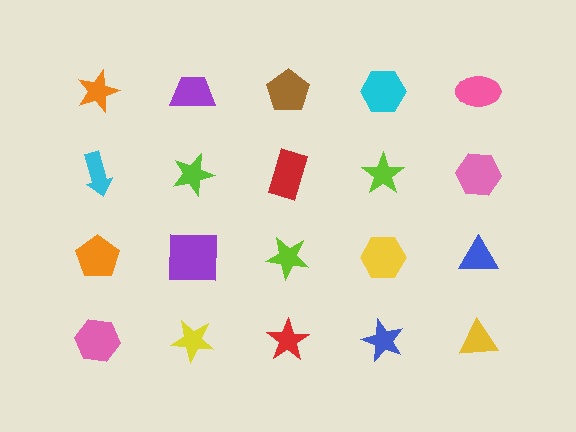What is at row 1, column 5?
A pink ellipse.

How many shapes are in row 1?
5 shapes.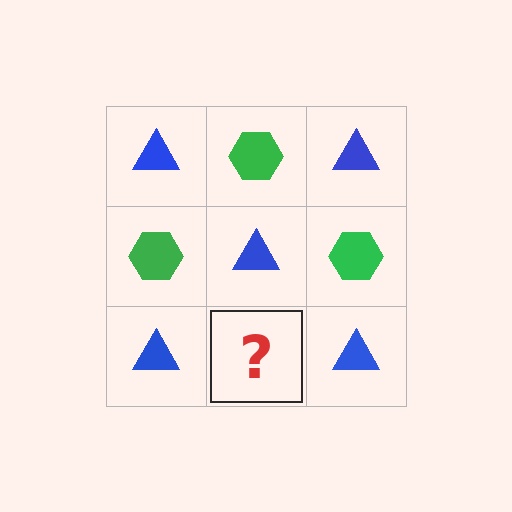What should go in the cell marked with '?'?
The missing cell should contain a green hexagon.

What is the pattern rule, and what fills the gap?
The rule is that it alternates blue triangle and green hexagon in a checkerboard pattern. The gap should be filled with a green hexagon.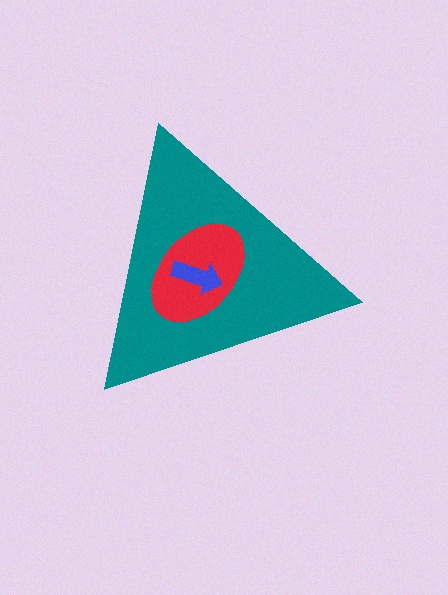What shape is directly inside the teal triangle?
The red ellipse.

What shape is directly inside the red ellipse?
The blue arrow.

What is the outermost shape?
The teal triangle.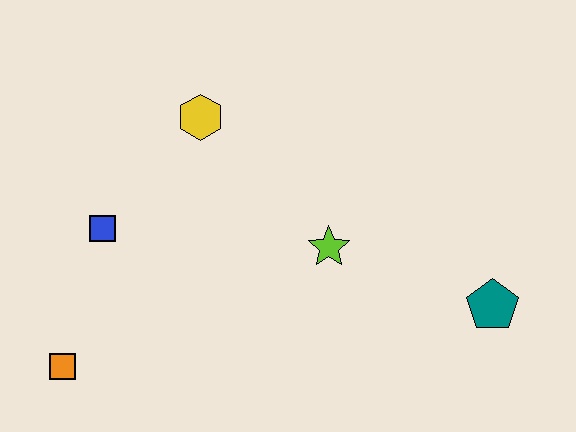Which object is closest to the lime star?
The teal pentagon is closest to the lime star.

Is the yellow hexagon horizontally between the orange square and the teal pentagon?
Yes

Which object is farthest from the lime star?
The orange square is farthest from the lime star.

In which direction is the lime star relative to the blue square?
The lime star is to the right of the blue square.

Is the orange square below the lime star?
Yes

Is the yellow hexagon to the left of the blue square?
No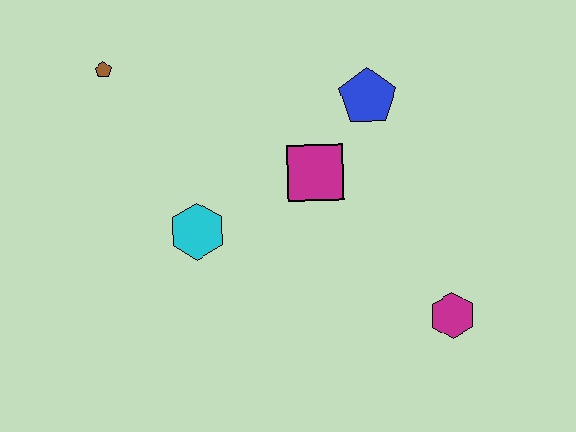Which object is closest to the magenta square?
The blue pentagon is closest to the magenta square.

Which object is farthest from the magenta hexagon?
The brown pentagon is farthest from the magenta hexagon.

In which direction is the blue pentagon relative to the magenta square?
The blue pentagon is above the magenta square.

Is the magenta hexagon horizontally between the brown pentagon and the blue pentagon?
No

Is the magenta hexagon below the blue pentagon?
Yes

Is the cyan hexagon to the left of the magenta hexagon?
Yes